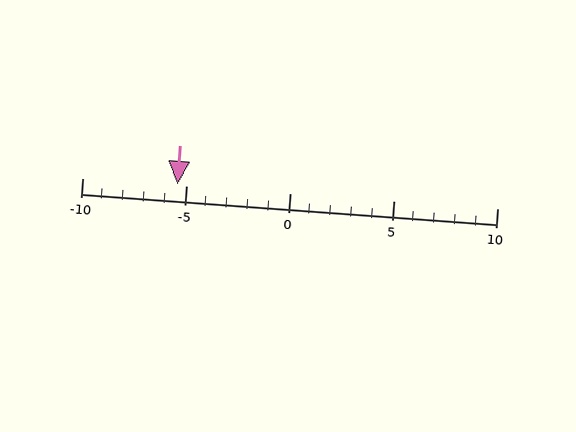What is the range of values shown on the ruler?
The ruler shows values from -10 to 10.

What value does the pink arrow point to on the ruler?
The pink arrow points to approximately -5.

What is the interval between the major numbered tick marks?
The major tick marks are spaced 5 units apart.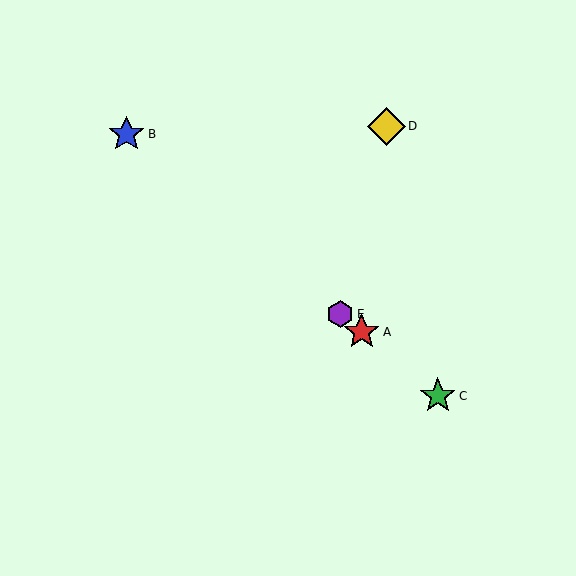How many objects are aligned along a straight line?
4 objects (A, B, C, E) are aligned along a straight line.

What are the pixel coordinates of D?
Object D is at (386, 126).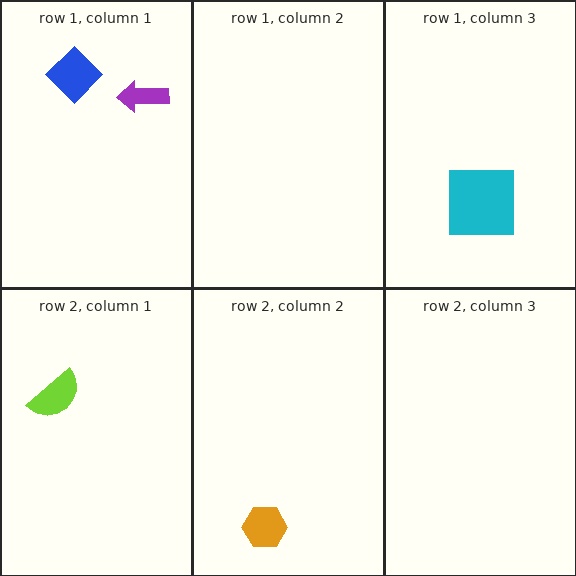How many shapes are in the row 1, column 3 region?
1.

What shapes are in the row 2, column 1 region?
The lime semicircle.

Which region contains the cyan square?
The row 1, column 3 region.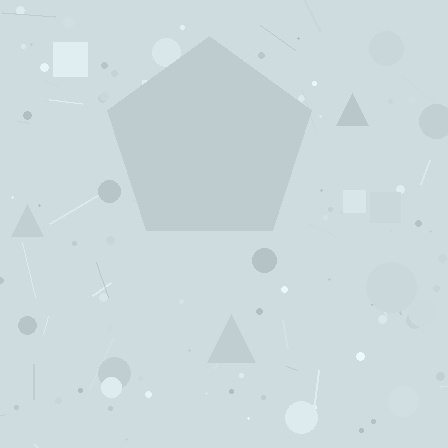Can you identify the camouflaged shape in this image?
The camouflaged shape is a pentagon.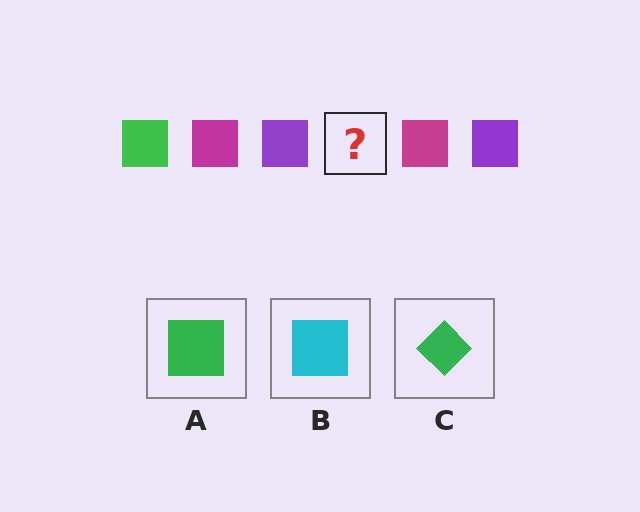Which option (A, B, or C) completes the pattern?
A.